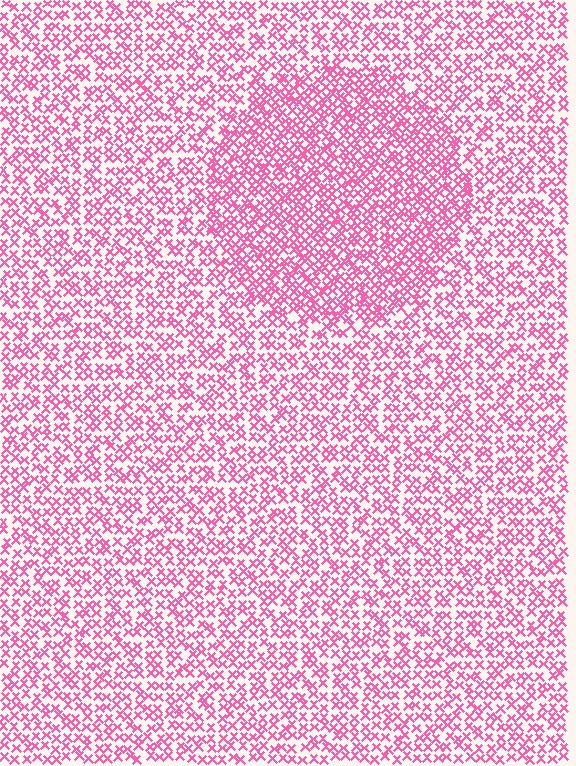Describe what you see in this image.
The image contains small pink elements arranged at two different densities. A circle-shaped region is visible where the elements are more densely packed than the surrounding area.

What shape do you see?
I see a circle.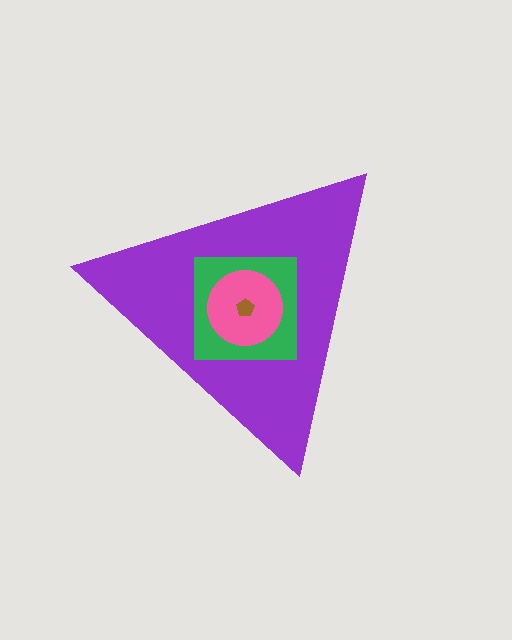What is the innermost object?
The brown pentagon.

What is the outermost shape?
The purple triangle.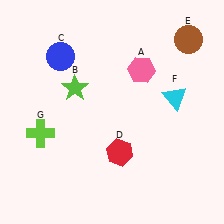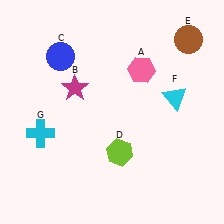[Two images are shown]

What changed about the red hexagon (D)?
In Image 1, D is red. In Image 2, it changed to lime.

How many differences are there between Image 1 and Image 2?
There are 3 differences between the two images.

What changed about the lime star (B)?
In Image 1, B is lime. In Image 2, it changed to magenta.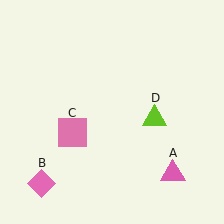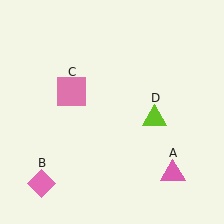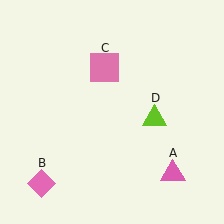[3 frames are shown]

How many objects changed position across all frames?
1 object changed position: pink square (object C).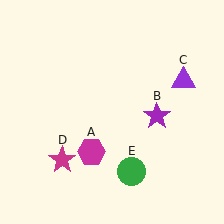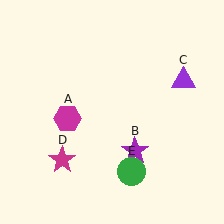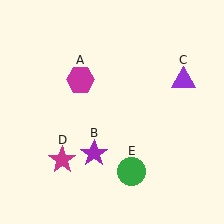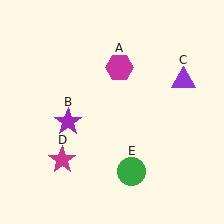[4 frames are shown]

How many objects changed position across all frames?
2 objects changed position: magenta hexagon (object A), purple star (object B).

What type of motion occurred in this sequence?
The magenta hexagon (object A), purple star (object B) rotated clockwise around the center of the scene.